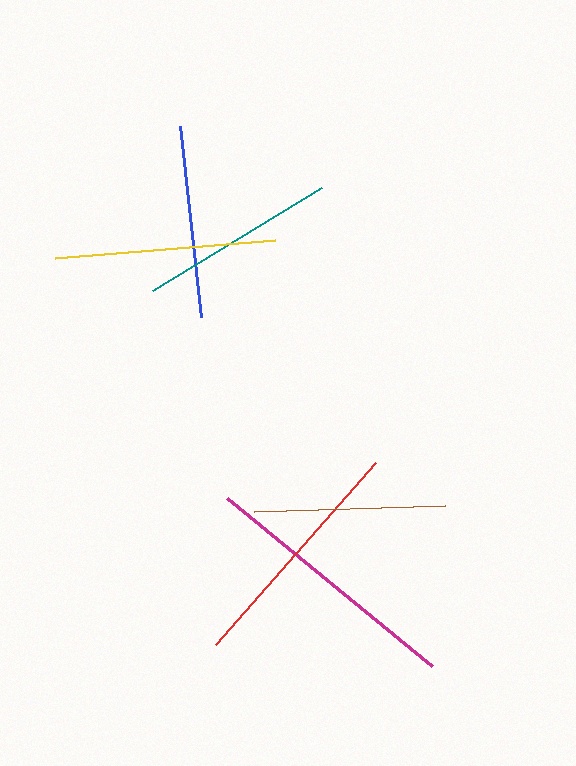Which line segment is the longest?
The magenta line is the longest at approximately 265 pixels.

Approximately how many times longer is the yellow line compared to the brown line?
The yellow line is approximately 1.2 times the length of the brown line.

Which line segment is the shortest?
The brown line is the shortest at approximately 191 pixels.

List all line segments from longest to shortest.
From longest to shortest: magenta, red, yellow, teal, blue, brown.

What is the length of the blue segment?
The blue segment is approximately 192 pixels long.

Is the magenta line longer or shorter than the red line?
The magenta line is longer than the red line.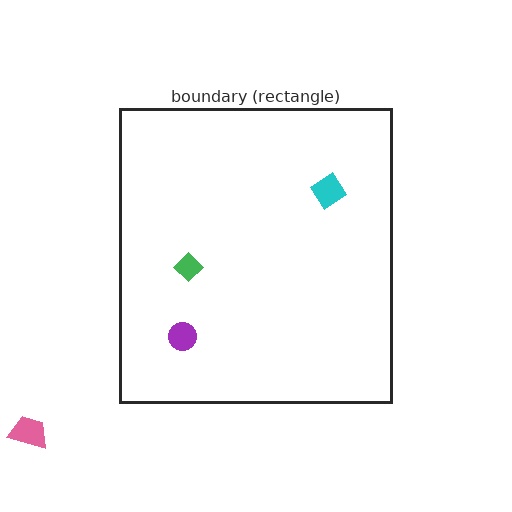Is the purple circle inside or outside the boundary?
Inside.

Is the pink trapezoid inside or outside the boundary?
Outside.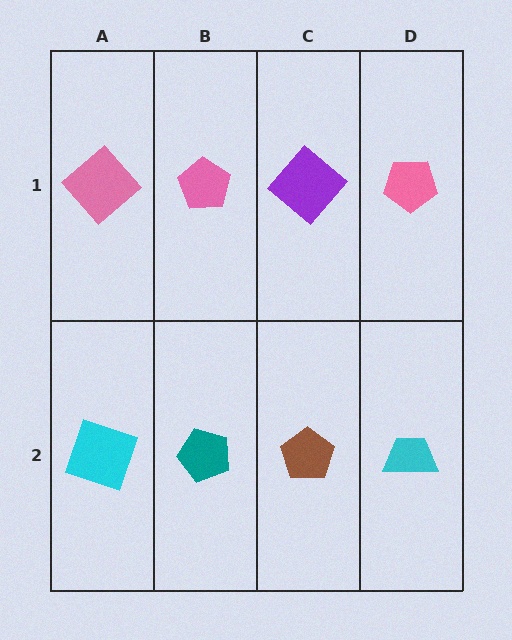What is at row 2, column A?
A cyan square.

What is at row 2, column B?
A teal pentagon.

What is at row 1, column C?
A purple diamond.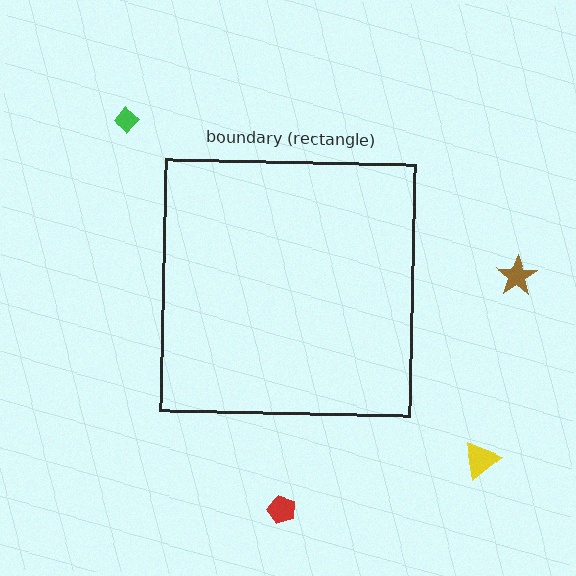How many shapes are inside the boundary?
0 inside, 4 outside.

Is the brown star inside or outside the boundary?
Outside.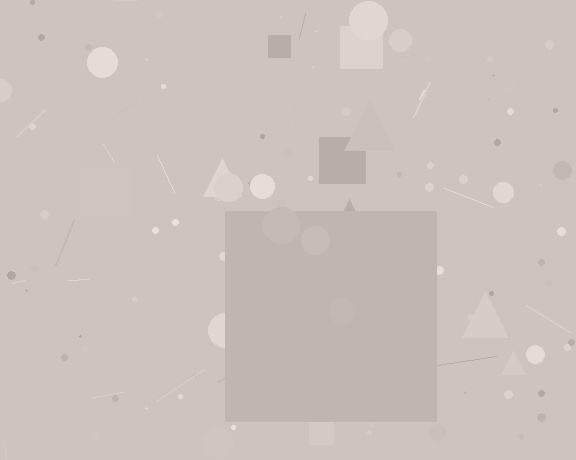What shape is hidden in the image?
A square is hidden in the image.